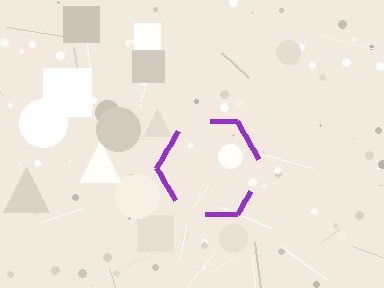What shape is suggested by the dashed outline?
The dashed outline suggests a hexagon.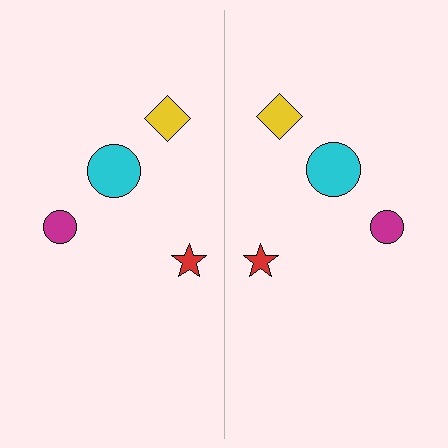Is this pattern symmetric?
Yes, this pattern has bilateral (reflection) symmetry.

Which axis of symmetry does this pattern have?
The pattern has a vertical axis of symmetry running through the center of the image.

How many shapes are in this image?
There are 8 shapes in this image.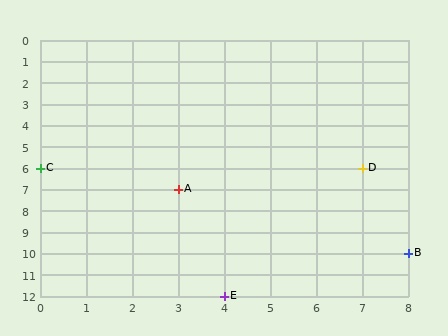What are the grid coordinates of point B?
Point B is at grid coordinates (8, 10).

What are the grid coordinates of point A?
Point A is at grid coordinates (3, 7).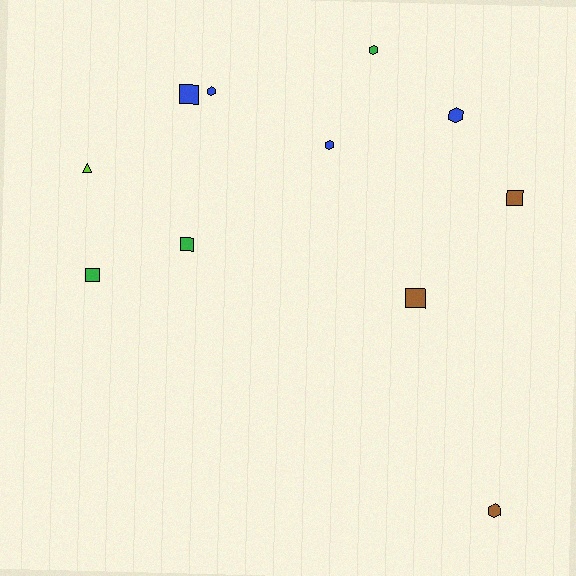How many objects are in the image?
There are 11 objects.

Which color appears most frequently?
Blue, with 4 objects.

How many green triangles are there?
There are no green triangles.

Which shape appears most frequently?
Hexagon, with 5 objects.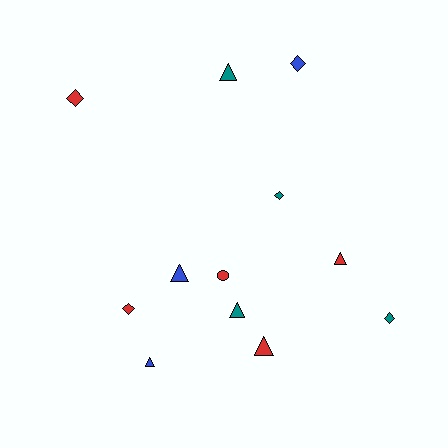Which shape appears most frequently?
Triangle, with 6 objects.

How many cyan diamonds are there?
There are no cyan diamonds.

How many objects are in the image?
There are 12 objects.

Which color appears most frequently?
Red, with 5 objects.